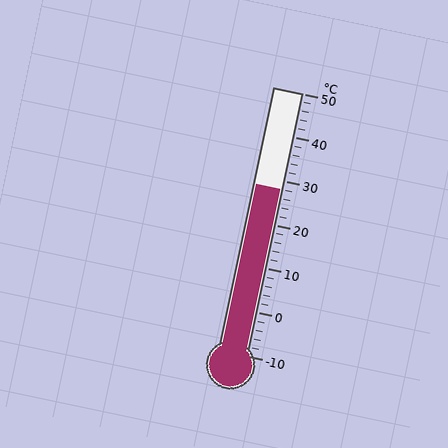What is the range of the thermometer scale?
The thermometer scale ranges from -10°C to 50°C.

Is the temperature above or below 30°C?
The temperature is below 30°C.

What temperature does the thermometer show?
The thermometer shows approximately 28°C.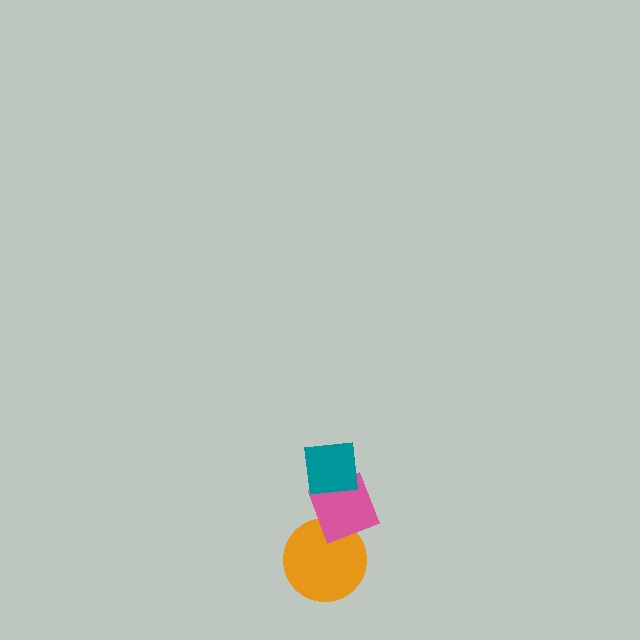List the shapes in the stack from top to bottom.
From top to bottom: the teal square, the pink diamond, the orange circle.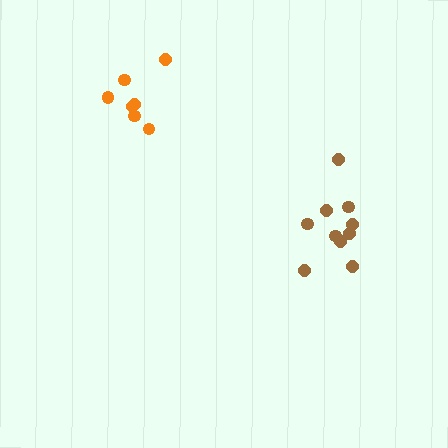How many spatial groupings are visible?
There are 2 spatial groupings.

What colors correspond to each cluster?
The clusters are colored: brown, orange.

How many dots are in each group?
Group 1: 10 dots, Group 2: 7 dots (17 total).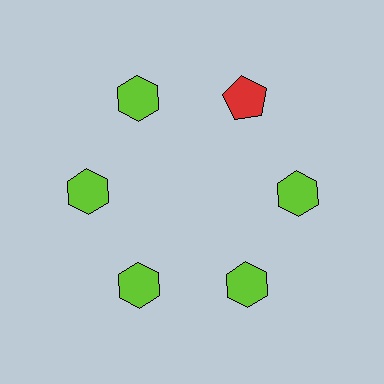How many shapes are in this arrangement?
There are 6 shapes arranged in a ring pattern.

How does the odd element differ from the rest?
It differs in both color (red instead of lime) and shape (pentagon instead of hexagon).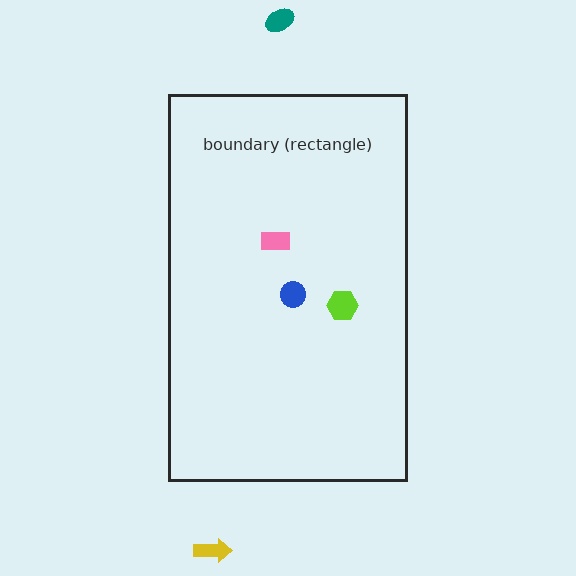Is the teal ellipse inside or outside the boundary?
Outside.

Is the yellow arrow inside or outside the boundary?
Outside.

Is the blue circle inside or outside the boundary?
Inside.